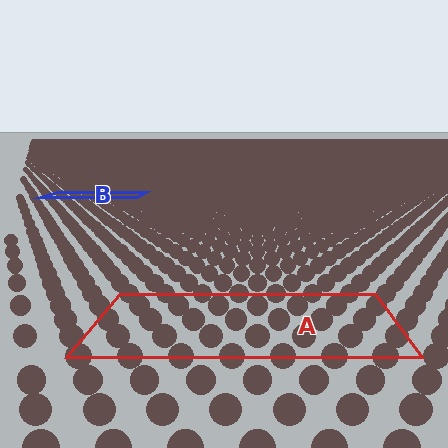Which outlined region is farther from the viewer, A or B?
Region B is farther from the viewer — the texture elements inside it appear smaller and more densely packed.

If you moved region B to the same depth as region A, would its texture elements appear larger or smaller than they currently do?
They would appear larger. At a closer depth, the same texture elements are projected at a bigger on-screen size.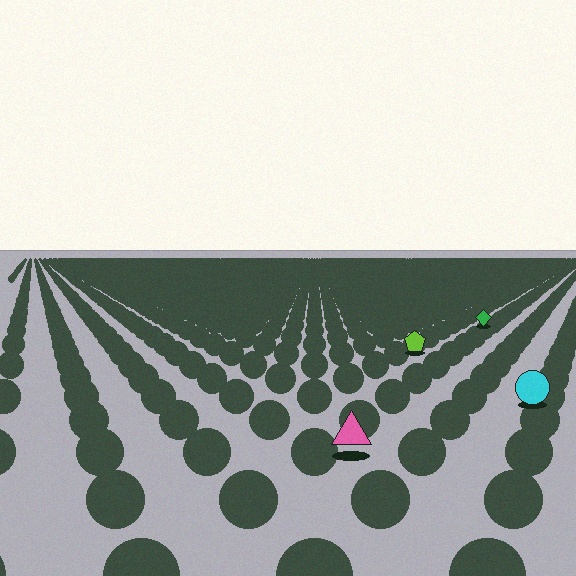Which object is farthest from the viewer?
The green diamond is farthest from the viewer. It appears smaller and the ground texture around it is denser.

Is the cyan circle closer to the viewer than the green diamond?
Yes. The cyan circle is closer — you can tell from the texture gradient: the ground texture is coarser near it.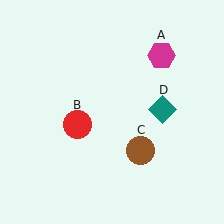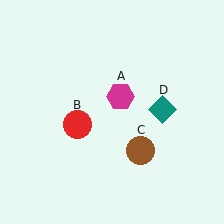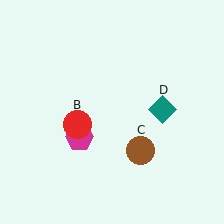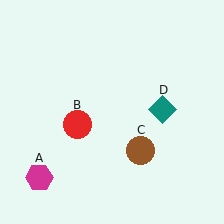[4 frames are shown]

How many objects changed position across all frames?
1 object changed position: magenta hexagon (object A).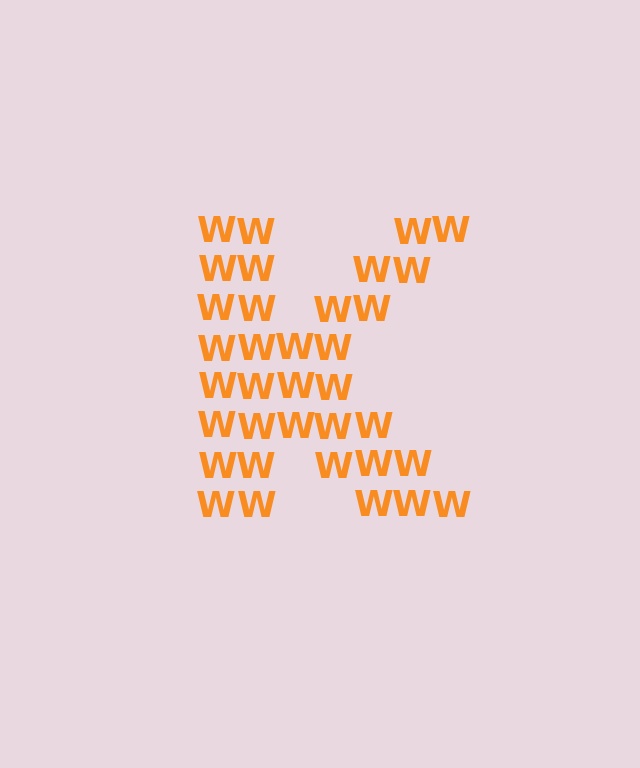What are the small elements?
The small elements are letter W's.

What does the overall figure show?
The overall figure shows the letter K.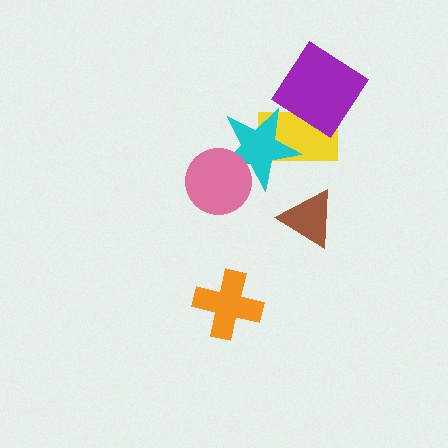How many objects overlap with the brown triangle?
0 objects overlap with the brown triangle.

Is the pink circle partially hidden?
No, no other shape covers it.